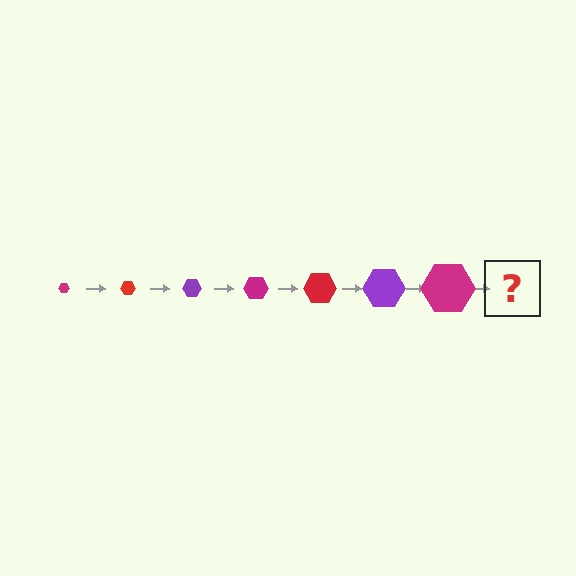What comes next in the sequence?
The next element should be a red hexagon, larger than the previous one.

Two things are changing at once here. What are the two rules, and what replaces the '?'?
The two rules are that the hexagon grows larger each step and the color cycles through magenta, red, and purple. The '?' should be a red hexagon, larger than the previous one.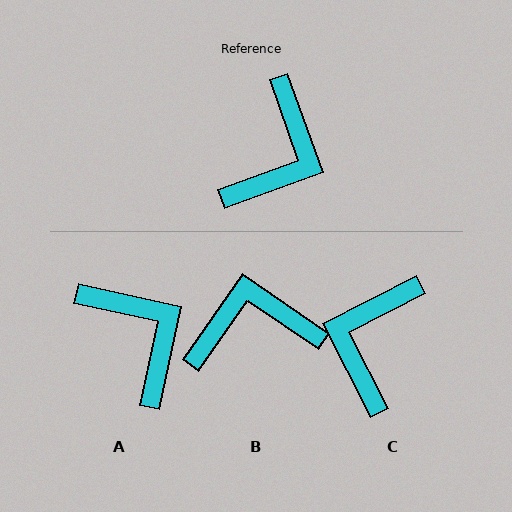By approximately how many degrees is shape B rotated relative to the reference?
Approximately 125 degrees counter-clockwise.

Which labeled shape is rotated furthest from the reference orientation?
C, about 173 degrees away.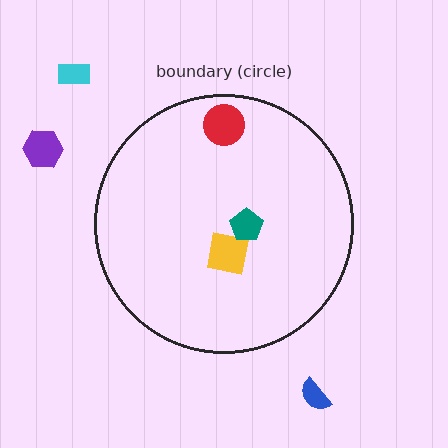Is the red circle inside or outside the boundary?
Inside.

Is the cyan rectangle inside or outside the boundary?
Outside.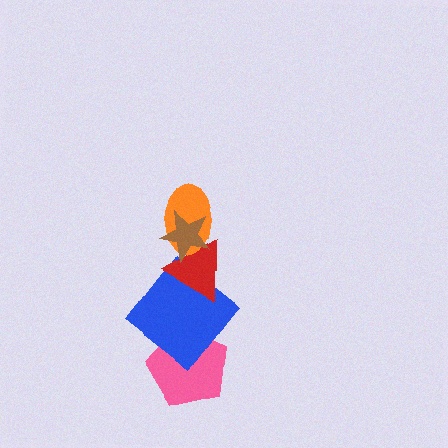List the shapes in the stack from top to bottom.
From top to bottom: the brown star, the orange ellipse, the red triangle, the blue diamond, the pink pentagon.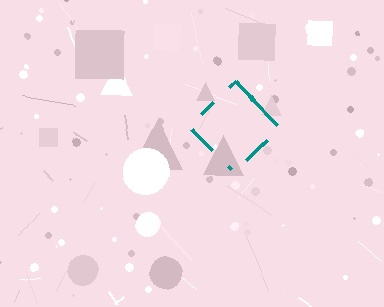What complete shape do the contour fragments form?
The contour fragments form a diamond.